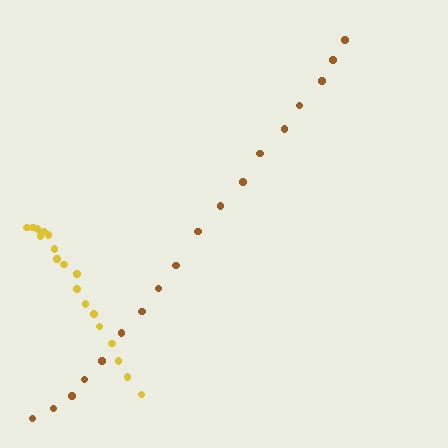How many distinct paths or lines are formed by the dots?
There are 2 distinct paths.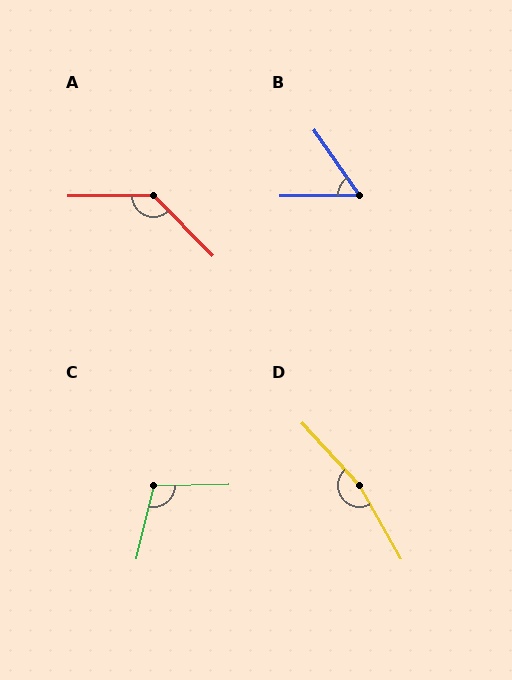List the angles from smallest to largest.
B (56°), C (104°), A (134°), D (167°).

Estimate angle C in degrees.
Approximately 104 degrees.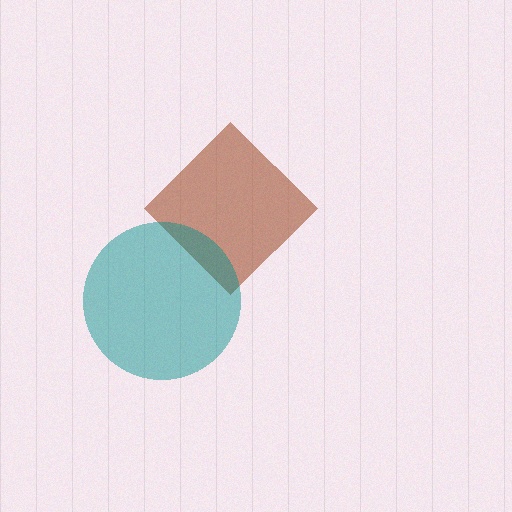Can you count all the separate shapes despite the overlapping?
Yes, there are 2 separate shapes.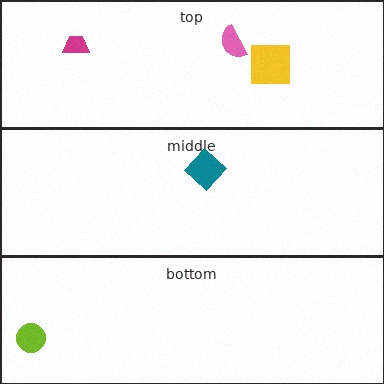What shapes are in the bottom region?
The lime circle.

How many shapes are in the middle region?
1.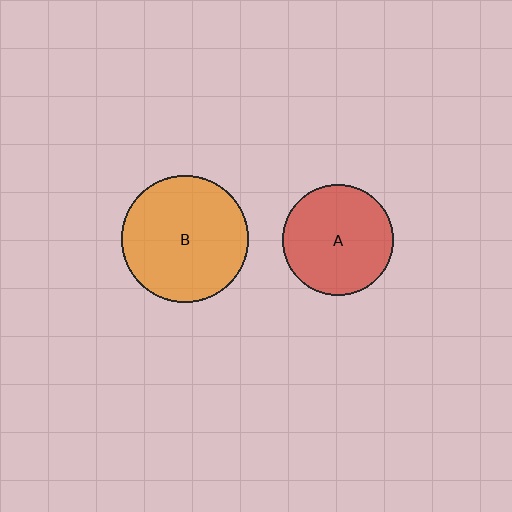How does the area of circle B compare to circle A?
Approximately 1.3 times.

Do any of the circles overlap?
No, none of the circles overlap.